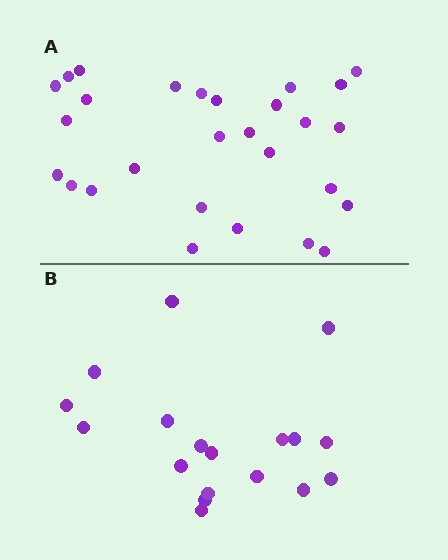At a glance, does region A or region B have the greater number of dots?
Region A (the top region) has more dots.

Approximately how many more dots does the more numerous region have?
Region A has roughly 10 or so more dots than region B.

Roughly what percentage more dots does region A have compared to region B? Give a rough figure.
About 55% more.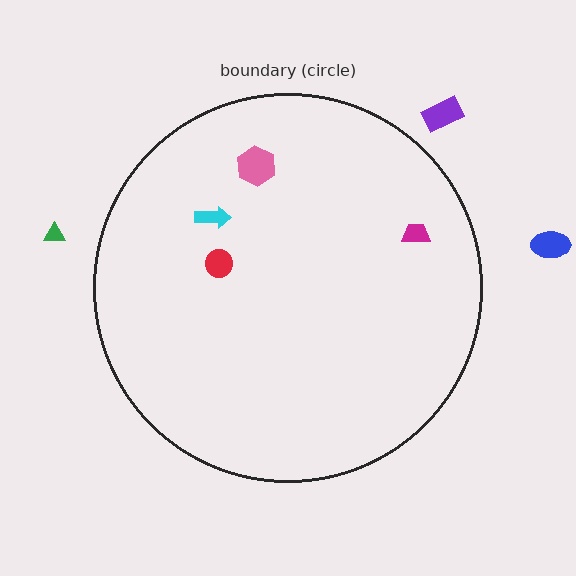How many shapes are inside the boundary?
4 inside, 3 outside.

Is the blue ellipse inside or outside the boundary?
Outside.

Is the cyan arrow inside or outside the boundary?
Inside.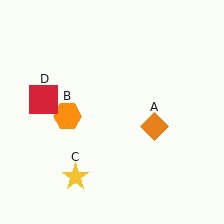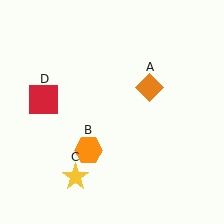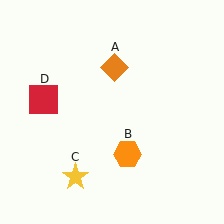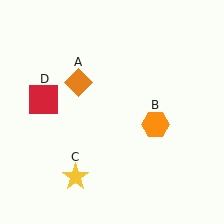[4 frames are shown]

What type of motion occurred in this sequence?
The orange diamond (object A), orange hexagon (object B) rotated counterclockwise around the center of the scene.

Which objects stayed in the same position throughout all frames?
Yellow star (object C) and red square (object D) remained stationary.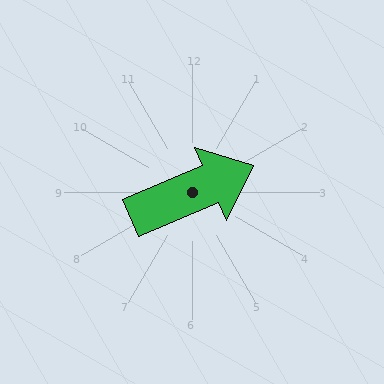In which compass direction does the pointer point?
Northeast.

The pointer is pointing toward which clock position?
Roughly 2 o'clock.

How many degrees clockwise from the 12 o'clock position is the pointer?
Approximately 67 degrees.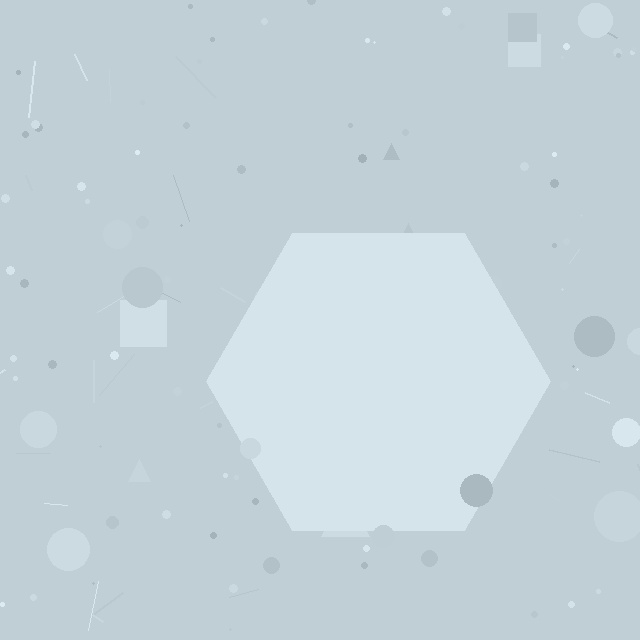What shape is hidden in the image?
A hexagon is hidden in the image.